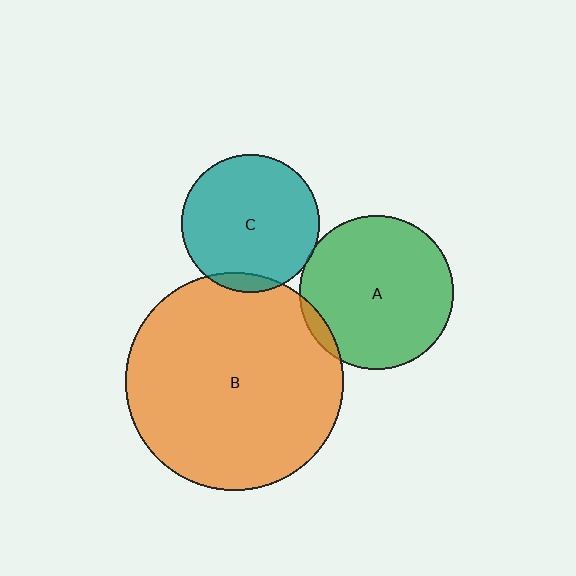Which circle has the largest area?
Circle B (orange).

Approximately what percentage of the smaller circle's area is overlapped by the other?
Approximately 5%.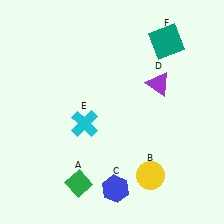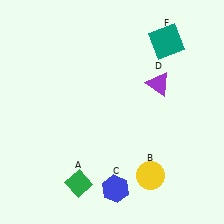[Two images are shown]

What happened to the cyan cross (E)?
The cyan cross (E) was removed in Image 2. It was in the bottom-left area of Image 1.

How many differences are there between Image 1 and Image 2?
There is 1 difference between the two images.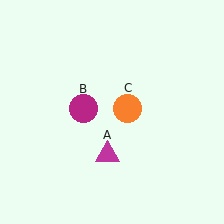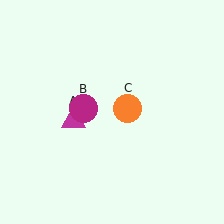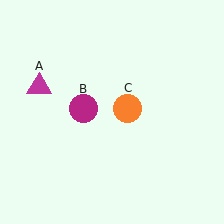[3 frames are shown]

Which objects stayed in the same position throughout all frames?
Magenta circle (object B) and orange circle (object C) remained stationary.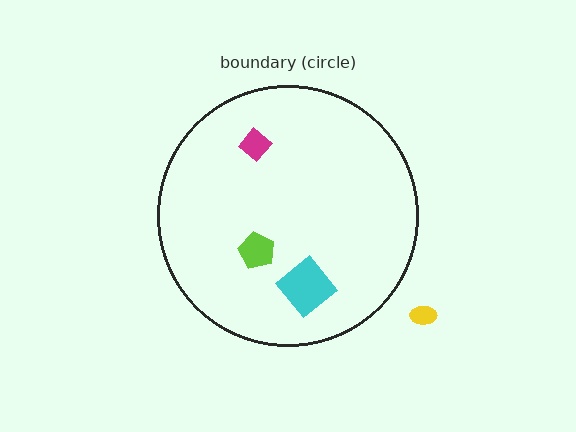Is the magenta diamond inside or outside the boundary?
Inside.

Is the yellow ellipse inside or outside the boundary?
Outside.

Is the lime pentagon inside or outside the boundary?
Inside.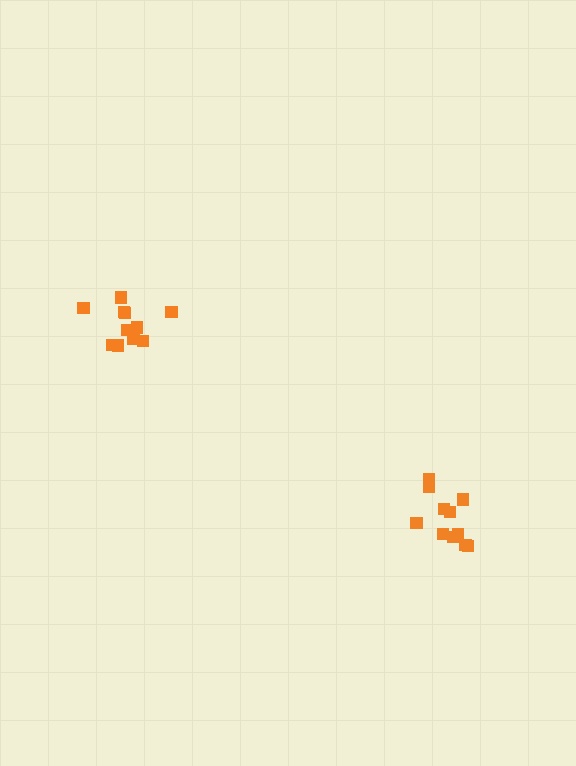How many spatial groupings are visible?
There are 2 spatial groupings.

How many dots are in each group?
Group 1: 11 dots, Group 2: 11 dots (22 total).